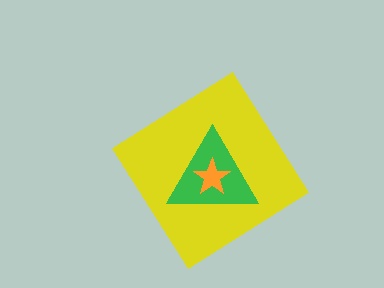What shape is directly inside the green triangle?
The orange star.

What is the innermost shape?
The orange star.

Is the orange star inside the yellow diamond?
Yes.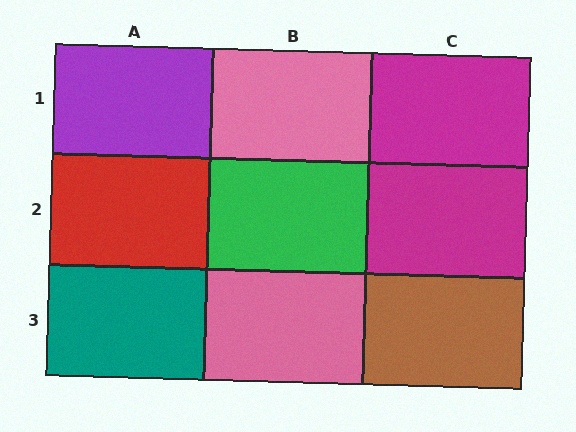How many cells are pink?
2 cells are pink.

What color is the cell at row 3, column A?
Teal.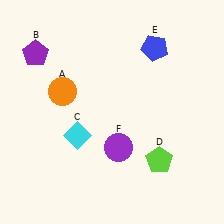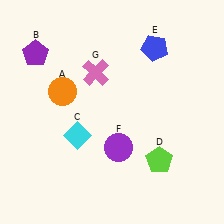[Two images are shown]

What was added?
A pink cross (G) was added in Image 2.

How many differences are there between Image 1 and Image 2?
There is 1 difference between the two images.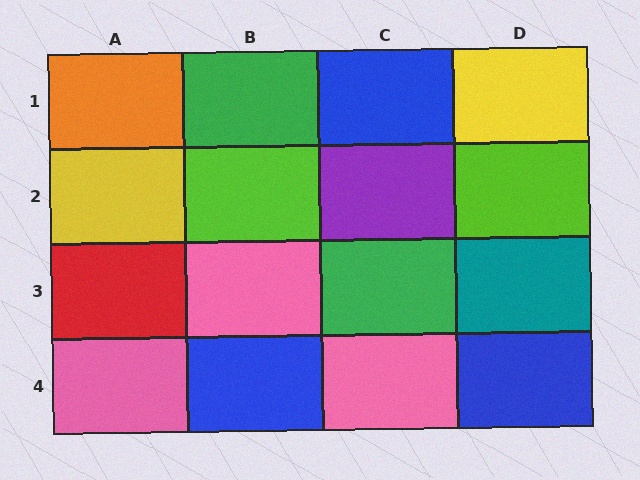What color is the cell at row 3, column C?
Green.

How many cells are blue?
3 cells are blue.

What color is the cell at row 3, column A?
Red.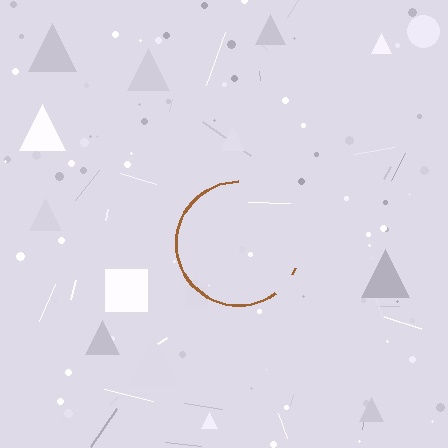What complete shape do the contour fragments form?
The contour fragments form a circle.